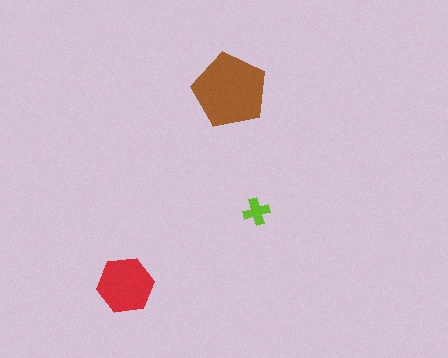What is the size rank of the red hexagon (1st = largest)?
2nd.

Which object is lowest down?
The red hexagon is bottommost.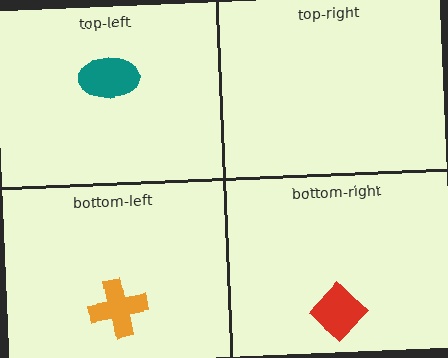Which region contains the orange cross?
The bottom-left region.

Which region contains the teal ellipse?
The top-left region.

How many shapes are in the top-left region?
1.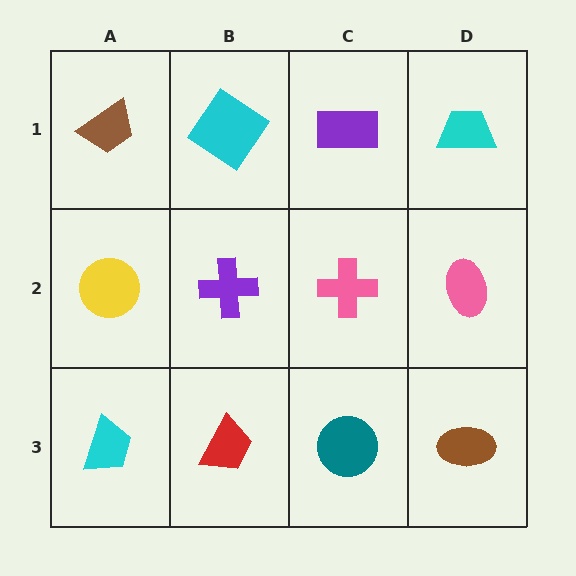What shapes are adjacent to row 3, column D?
A pink ellipse (row 2, column D), a teal circle (row 3, column C).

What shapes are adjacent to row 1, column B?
A purple cross (row 2, column B), a brown trapezoid (row 1, column A), a purple rectangle (row 1, column C).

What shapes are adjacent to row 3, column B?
A purple cross (row 2, column B), a cyan trapezoid (row 3, column A), a teal circle (row 3, column C).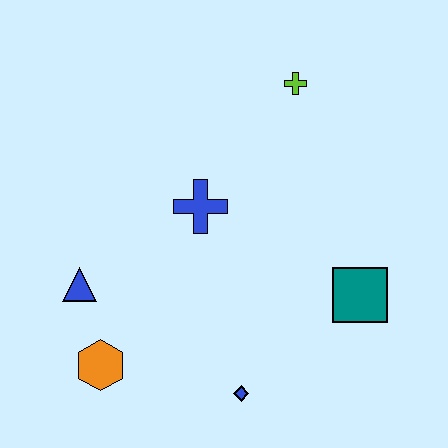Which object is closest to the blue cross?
The blue triangle is closest to the blue cross.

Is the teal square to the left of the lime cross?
No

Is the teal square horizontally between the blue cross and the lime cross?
No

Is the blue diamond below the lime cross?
Yes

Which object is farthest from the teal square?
The blue triangle is farthest from the teal square.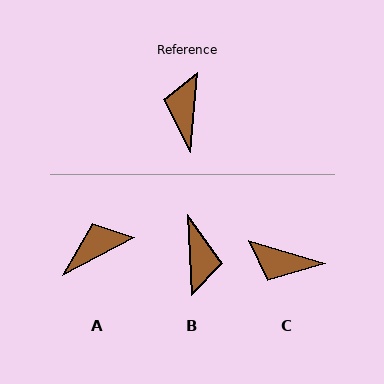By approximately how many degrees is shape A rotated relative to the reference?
Approximately 57 degrees clockwise.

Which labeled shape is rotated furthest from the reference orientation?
B, about 173 degrees away.